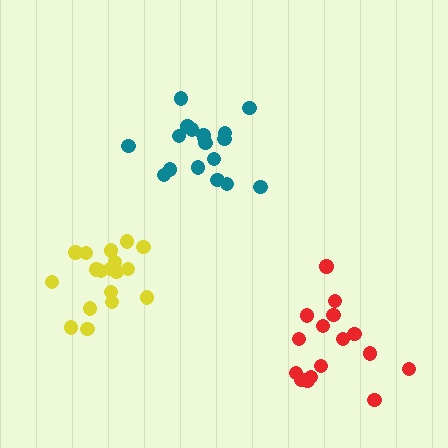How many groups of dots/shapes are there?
There are 3 groups.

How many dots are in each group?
Group 1: 18 dots, Group 2: 18 dots, Group 3: 16 dots (52 total).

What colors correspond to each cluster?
The clusters are colored: yellow, teal, red.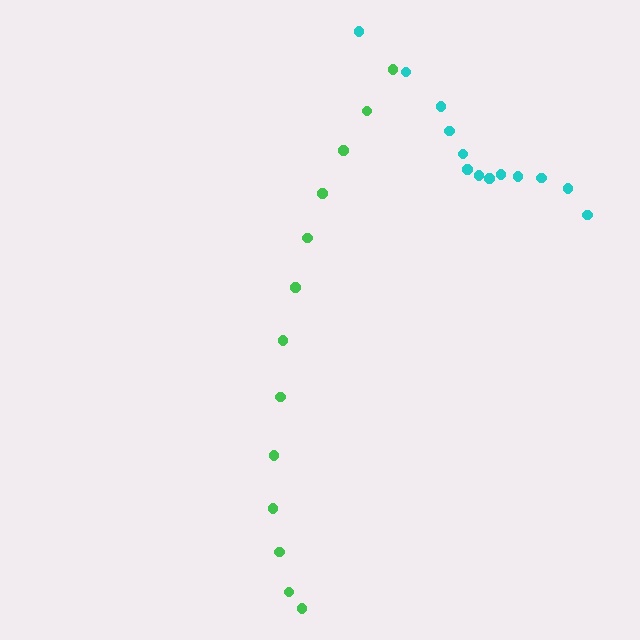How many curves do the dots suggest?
There are 2 distinct paths.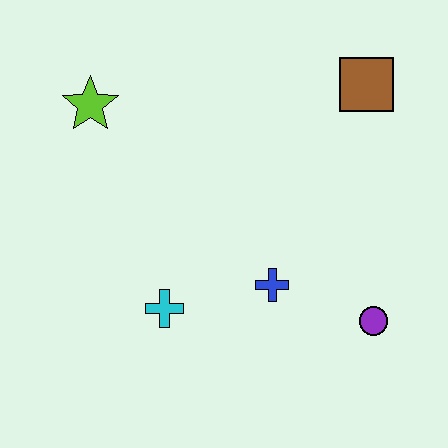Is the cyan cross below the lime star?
Yes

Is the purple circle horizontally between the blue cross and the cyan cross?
No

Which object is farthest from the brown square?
The cyan cross is farthest from the brown square.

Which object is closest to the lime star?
The cyan cross is closest to the lime star.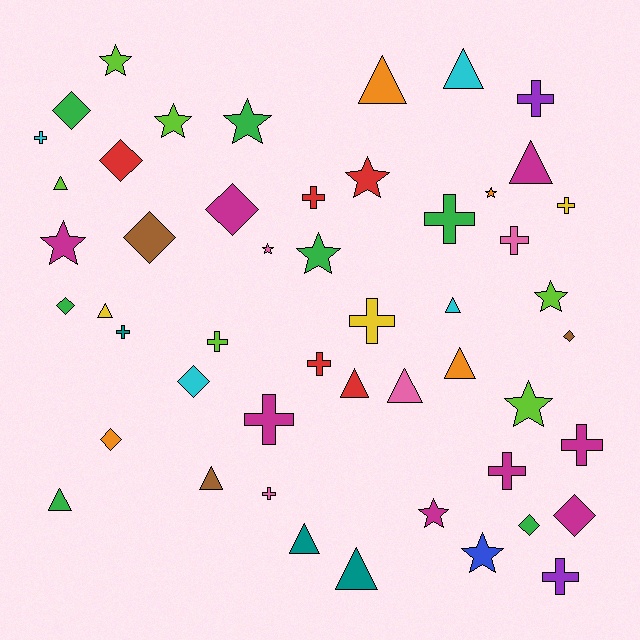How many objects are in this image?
There are 50 objects.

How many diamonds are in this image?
There are 10 diamonds.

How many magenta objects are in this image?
There are 8 magenta objects.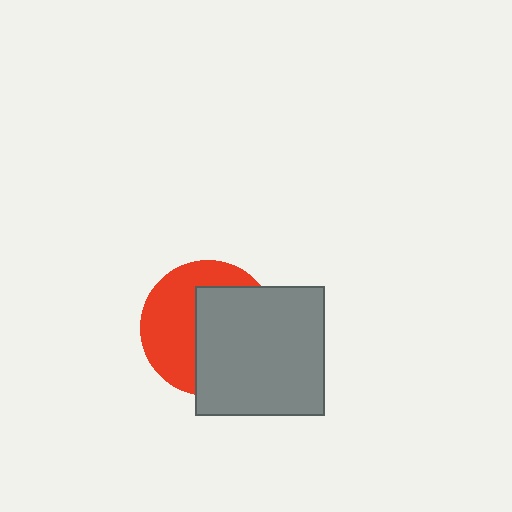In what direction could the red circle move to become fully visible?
The red circle could move left. That would shift it out from behind the gray square entirely.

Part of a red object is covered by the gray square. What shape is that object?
It is a circle.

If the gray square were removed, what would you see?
You would see the complete red circle.